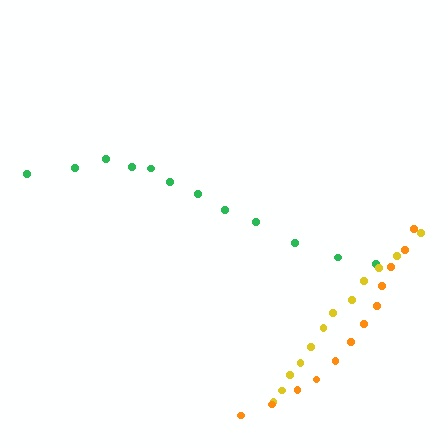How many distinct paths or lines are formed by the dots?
There are 3 distinct paths.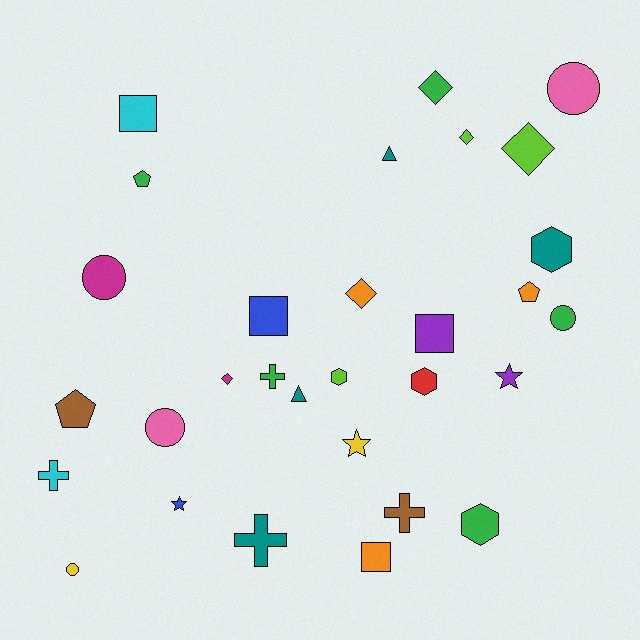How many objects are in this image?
There are 30 objects.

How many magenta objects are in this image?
There are 2 magenta objects.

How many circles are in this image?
There are 5 circles.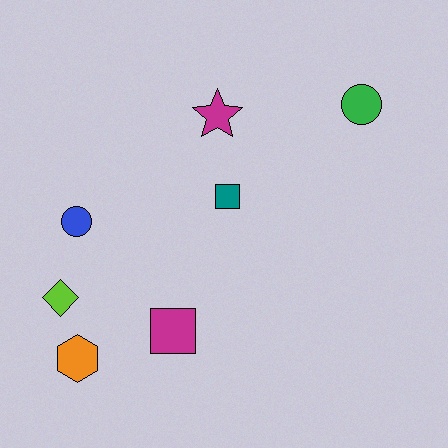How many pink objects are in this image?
There are no pink objects.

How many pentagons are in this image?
There are no pentagons.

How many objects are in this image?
There are 7 objects.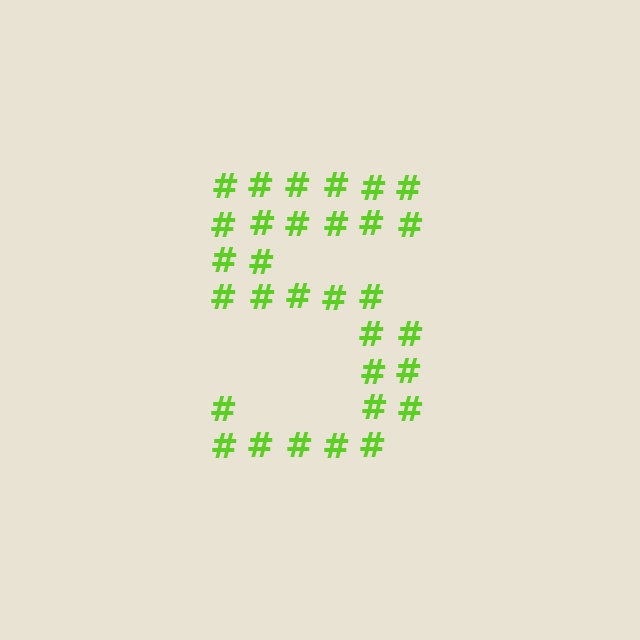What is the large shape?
The large shape is the digit 5.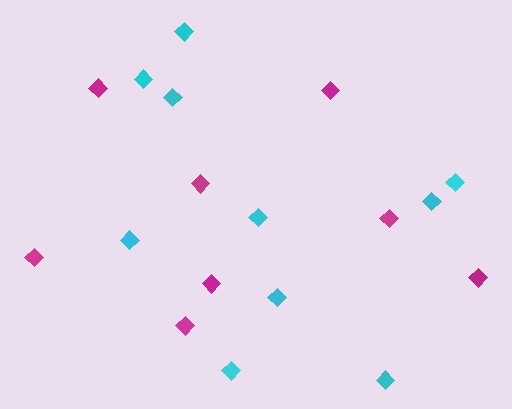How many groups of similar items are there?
There are 2 groups: one group of cyan diamonds (10) and one group of magenta diamonds (8).